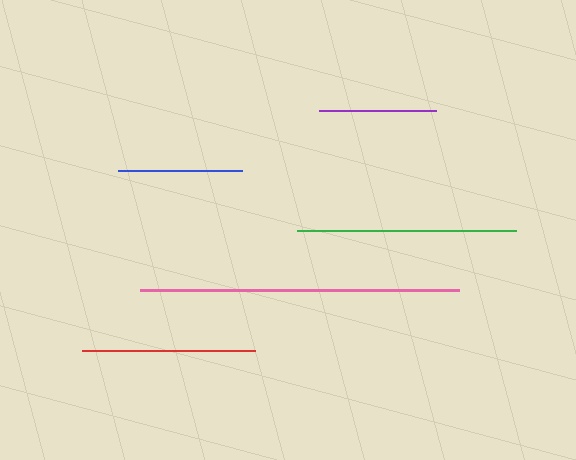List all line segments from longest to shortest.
From longest to shortest: pink, green, red, blue, purple.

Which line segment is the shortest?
The purple line is the shortest at approximately 117 pixels.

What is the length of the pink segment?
The pink segment is approximately 320 pixels long.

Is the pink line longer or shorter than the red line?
The pink line is longer than the red line.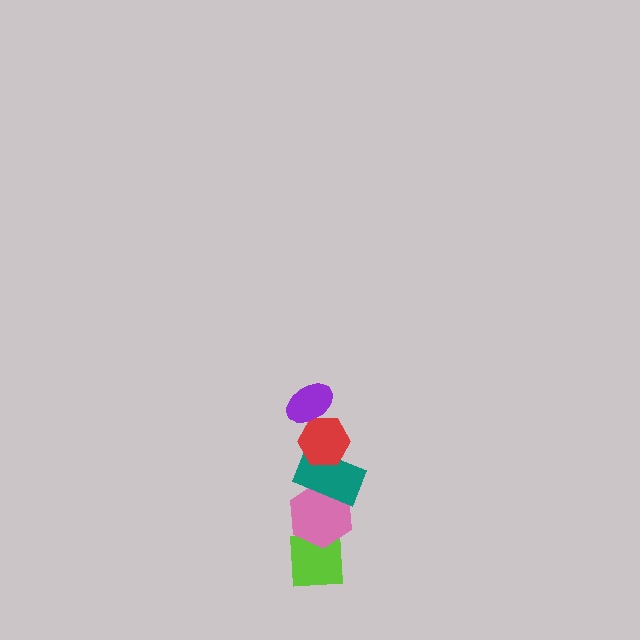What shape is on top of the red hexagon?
The purple ellipse is on top of the red hexagon.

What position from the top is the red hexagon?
The red hexagon is 2nd from the top.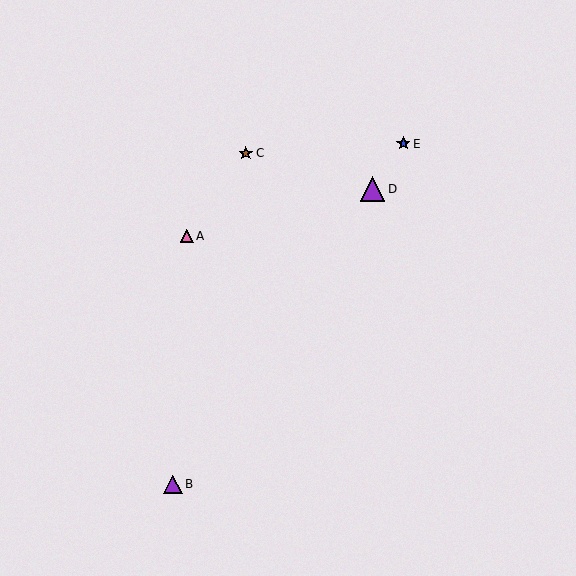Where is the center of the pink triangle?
The center of the pink triangle is at (187, 236).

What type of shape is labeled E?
Shape E is a blue star.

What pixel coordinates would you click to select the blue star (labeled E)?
Click at (403, 144) to select the blue star E.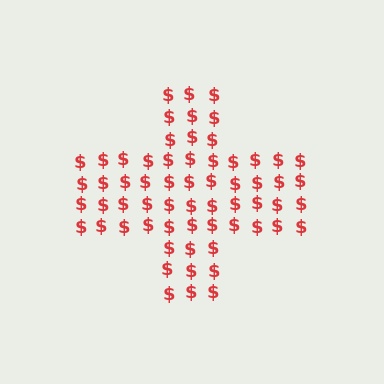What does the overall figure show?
The overall figure shows a cross.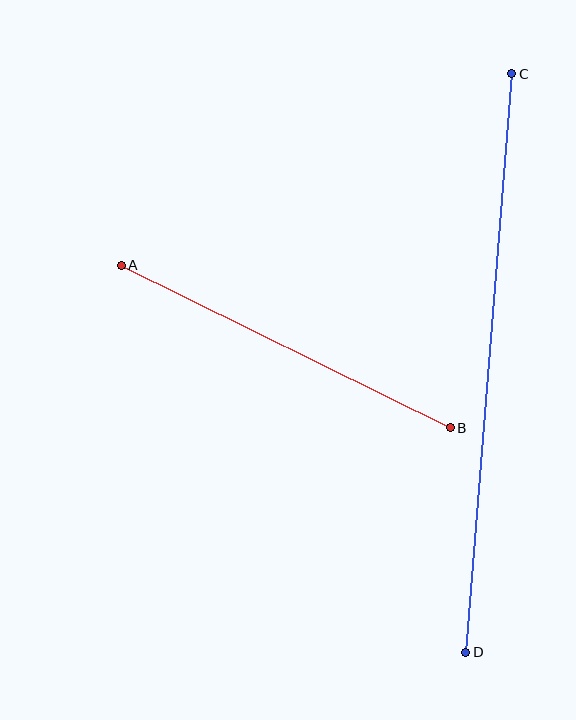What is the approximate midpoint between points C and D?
The midpoint is at approximately (489, 363) pixels.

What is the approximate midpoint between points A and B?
The midpoint is at approximately (286, 347) pixels.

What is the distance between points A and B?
The distance is approximately 367 pixels.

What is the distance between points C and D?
The distance is approximately 581 pixels.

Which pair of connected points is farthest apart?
Points C and D are farthest apart.